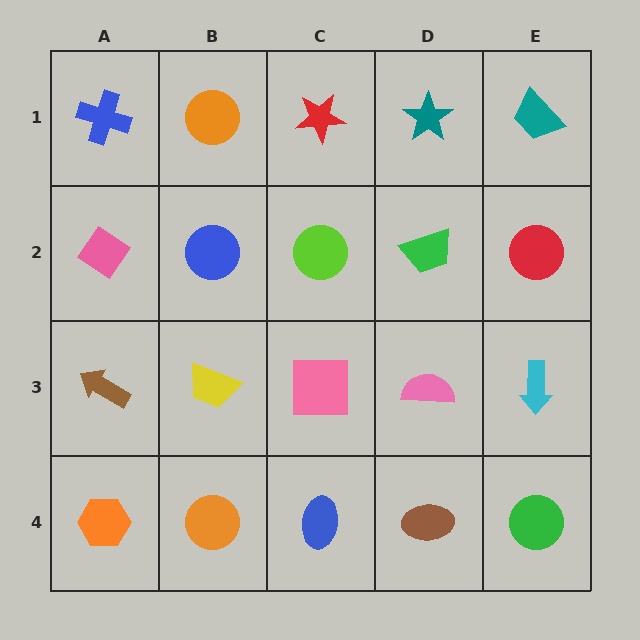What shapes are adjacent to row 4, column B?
A yellow trapezoid (row 3, column B), an orange hexagon (row 4, column A), a blue ellipse (row 4, column C).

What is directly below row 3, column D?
A brown ellipse.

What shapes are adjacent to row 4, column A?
A brown arrow (row 3, column A), an orange circle (row 4, column B).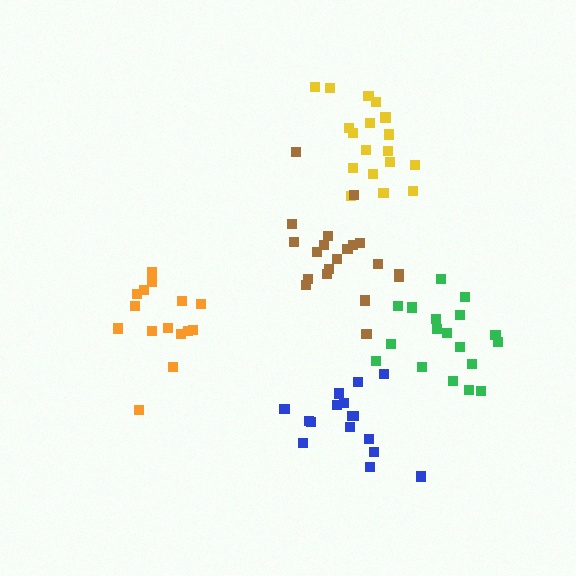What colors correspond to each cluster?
The clusters are colored: yellow, orange, blue, brown, green.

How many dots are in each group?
Group 1: 18 dots, Group 2: 15 dots, Group 3: 16 dots, Group 4: 20 dots, Group 5: 18 dots (87 total).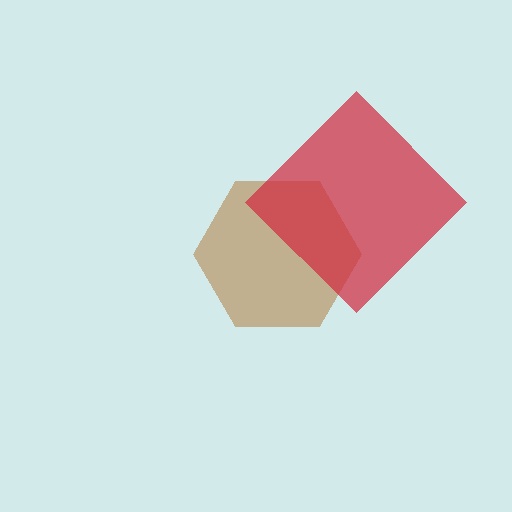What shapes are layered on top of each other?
The layered shapes are: a brown hexagon, a red diamond.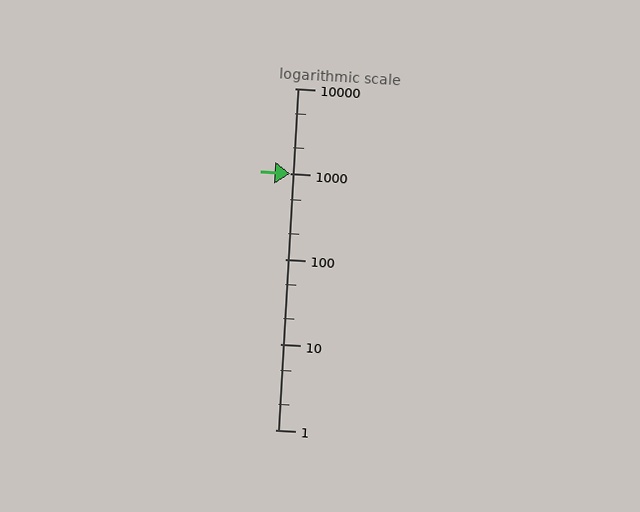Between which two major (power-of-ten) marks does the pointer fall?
The pointer is between 1000 and 10000.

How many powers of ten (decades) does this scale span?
The scale spans 4 decades, from 1 to 10000.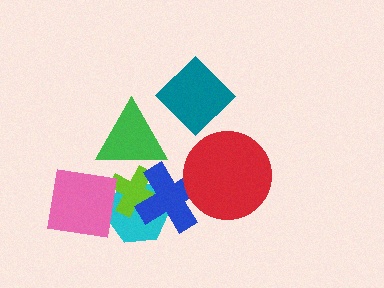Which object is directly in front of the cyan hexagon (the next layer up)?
The lime cross is directly in front of the cyan hexagon.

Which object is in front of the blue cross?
The red circle is in front of the blue cross.